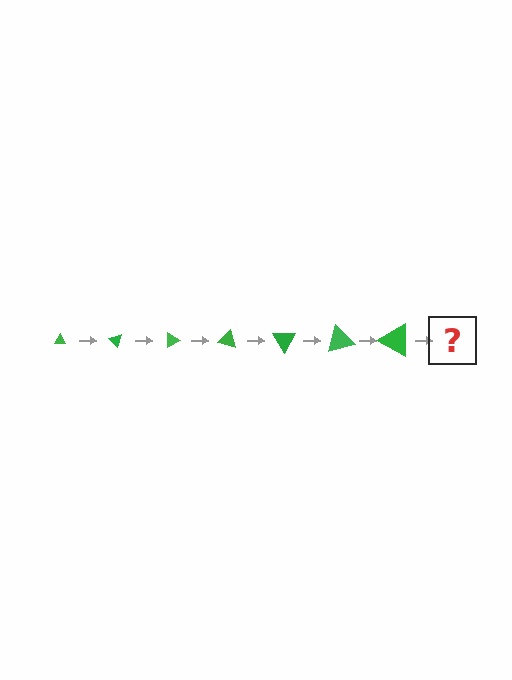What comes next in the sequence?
The next element should be a triangle, larger than the previous one and rotated 315 degrees from the start.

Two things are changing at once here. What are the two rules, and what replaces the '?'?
The two rules are that the triangle grows larger each step and it rotates 45 degrees each step. The '?' should be a triangle, larger than the previous one and rotated 315 degrees from the start.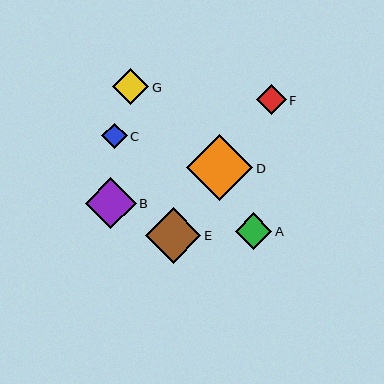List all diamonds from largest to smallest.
From largest to smallest: D, E, B, A, G, F, C.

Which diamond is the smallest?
Diamond C is the smallest with a size of approximately 25 pixels.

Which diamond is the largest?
Diamond D is the largest with a size of approximately 66 pixels.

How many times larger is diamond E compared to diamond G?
Diamond E is approximately 1.5 times the size of diamond G.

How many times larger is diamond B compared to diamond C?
Diamond B is approximately 2.0 times the size of diamond C.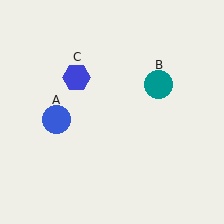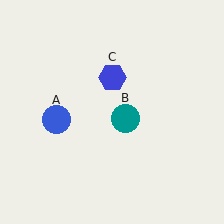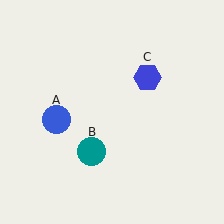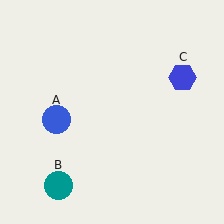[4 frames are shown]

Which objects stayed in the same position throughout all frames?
Blue circle (object A) remained stationary.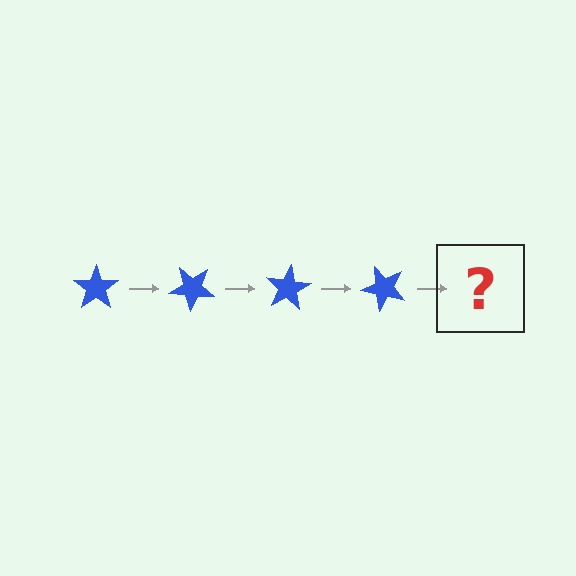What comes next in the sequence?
The next element should be a blue star rotated 160 degrees.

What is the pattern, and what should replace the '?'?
The pattern is that the star rotates 40 degrees each step. The '?' should be a blue star rotated 160 degrees.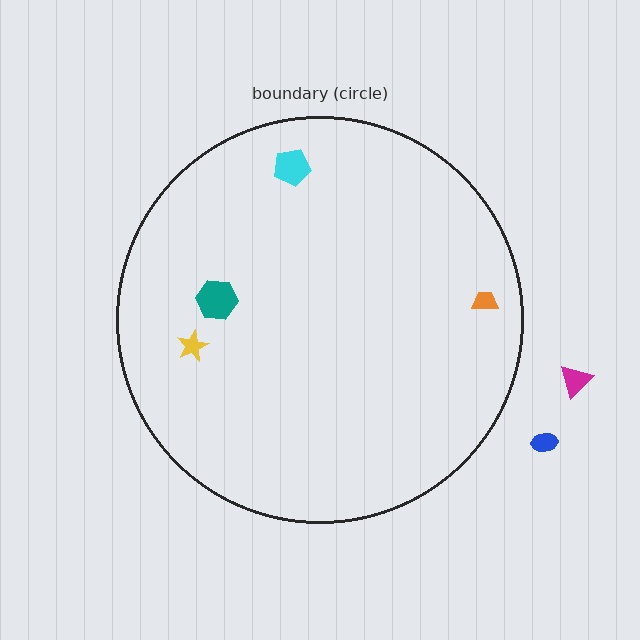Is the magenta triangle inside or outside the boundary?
Outside.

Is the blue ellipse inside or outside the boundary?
Outside.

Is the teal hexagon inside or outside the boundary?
Inside.